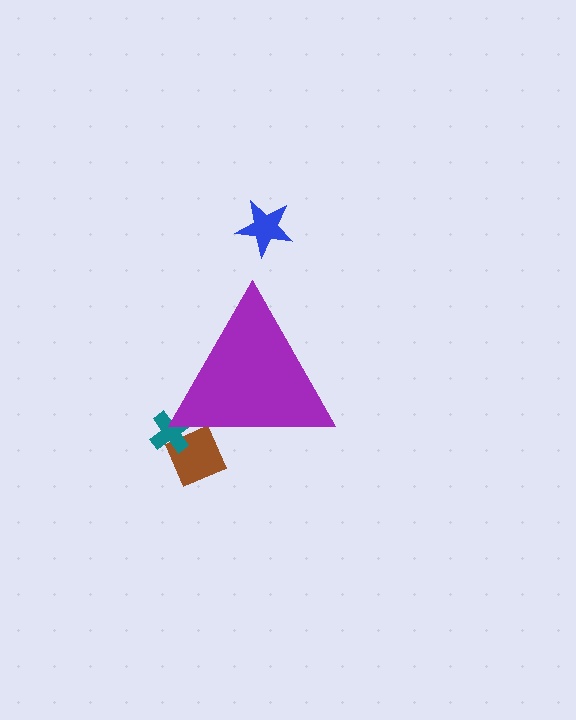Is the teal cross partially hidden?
Yes, the teal cross is partially hidden behind the purple triangle.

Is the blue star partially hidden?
No, the blue star is fully visible.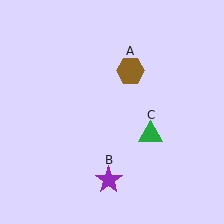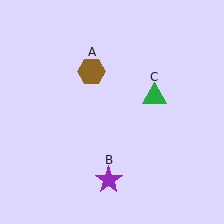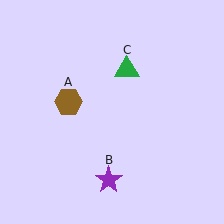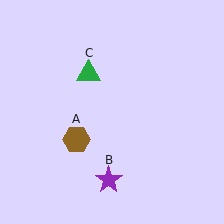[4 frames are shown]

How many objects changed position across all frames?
2 objects changed position: brown hexagon (object A), green triangle (object C).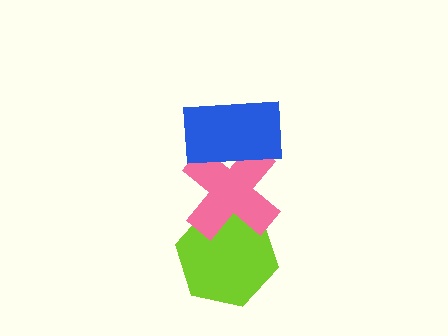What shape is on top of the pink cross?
The blue rectangle is on top of the pink cross.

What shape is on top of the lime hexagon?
The pink cross is on top of the lime hexagon.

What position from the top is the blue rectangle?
The blue rectangle is 1st from the top.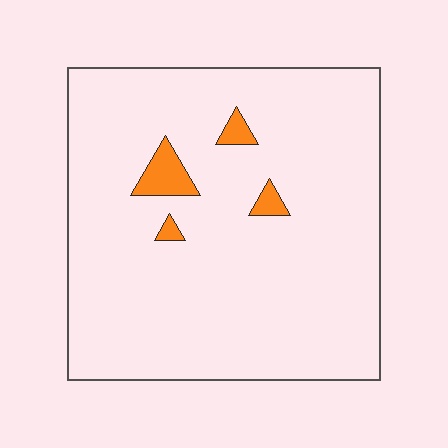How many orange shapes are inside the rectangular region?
4.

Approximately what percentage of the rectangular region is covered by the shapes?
Approximately 5%.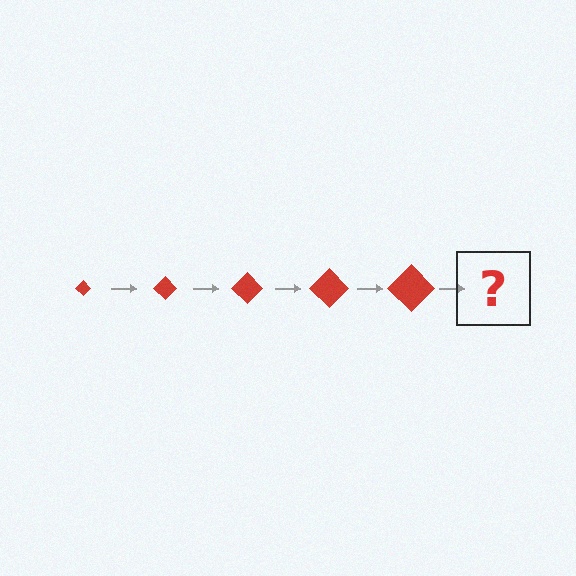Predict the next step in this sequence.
The next step is a red diamond, larger than the previous one.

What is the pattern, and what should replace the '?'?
The pattern is that the diamond gets progressively larger each step. The '?' should be a red diamond, larger than the previous one.